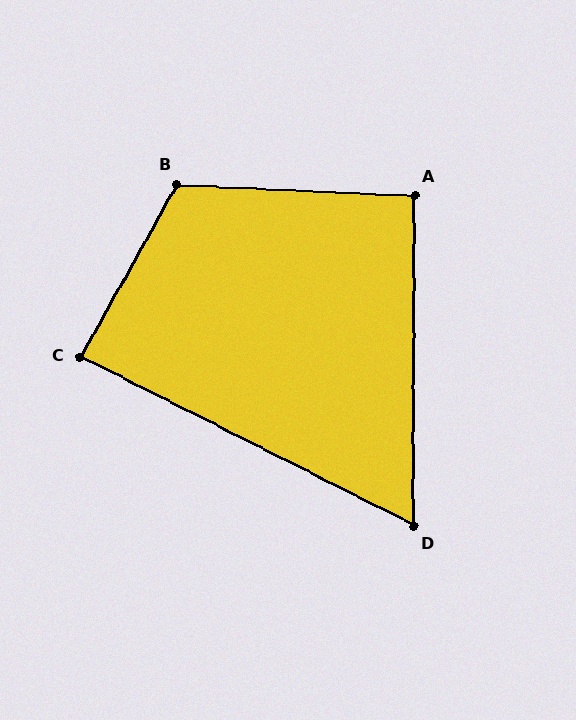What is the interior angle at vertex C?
Approximately 88 degrees (approximately right).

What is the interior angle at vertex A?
Approximately 92 degrees (approximately right).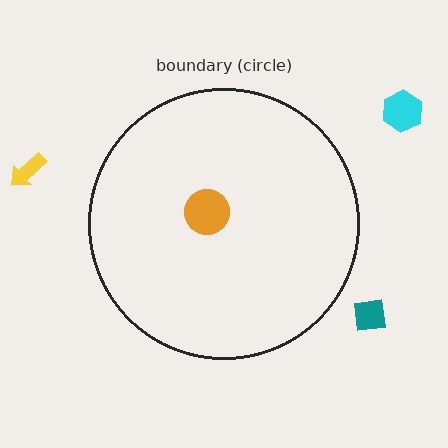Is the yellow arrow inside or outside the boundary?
Outside.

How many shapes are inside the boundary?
1 inside, 3 outside.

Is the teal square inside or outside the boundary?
Outside.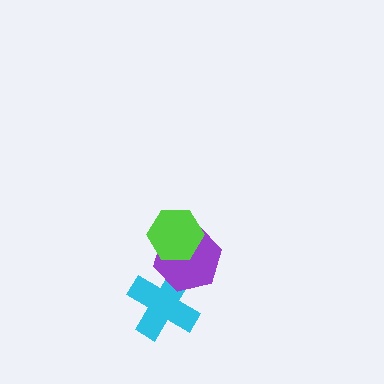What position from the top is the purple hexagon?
The purple hexagon is 2nd from the top.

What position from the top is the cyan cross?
The cyan cross is 3rd from the top.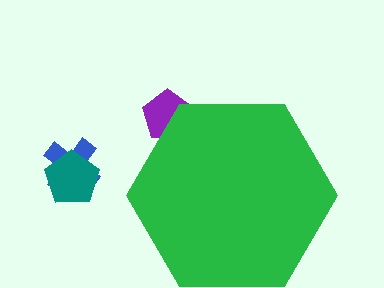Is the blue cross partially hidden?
No, the blue cross is fully visible.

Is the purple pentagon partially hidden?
Yes, the purple pentagon is partially hidden behind the green hexagon.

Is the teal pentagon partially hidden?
No, the teal pentagon is fully visible.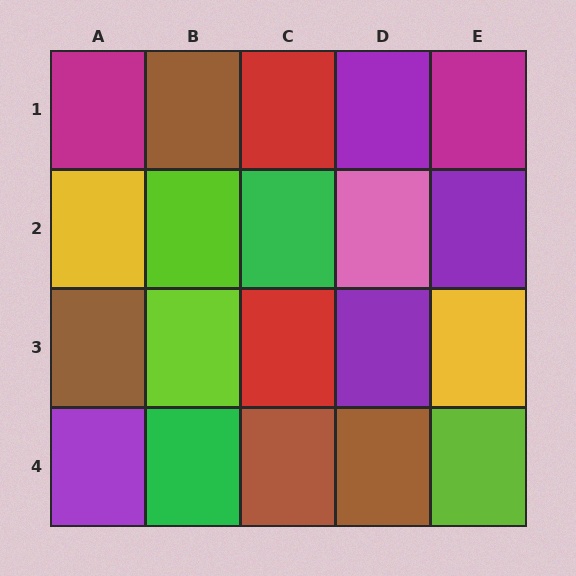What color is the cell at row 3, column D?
Purple.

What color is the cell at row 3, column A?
Brown.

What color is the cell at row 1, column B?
Brown.